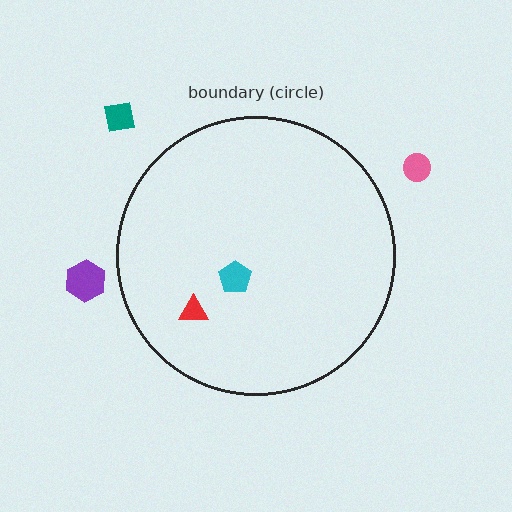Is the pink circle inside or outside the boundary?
Outside.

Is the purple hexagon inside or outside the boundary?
Outside.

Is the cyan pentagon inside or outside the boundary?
Inside.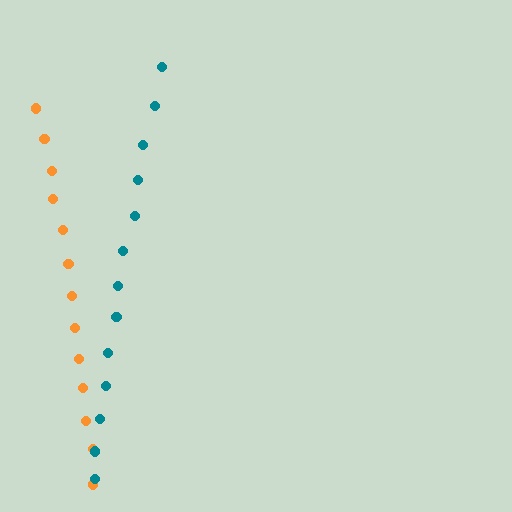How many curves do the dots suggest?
There are 2 distinct paths.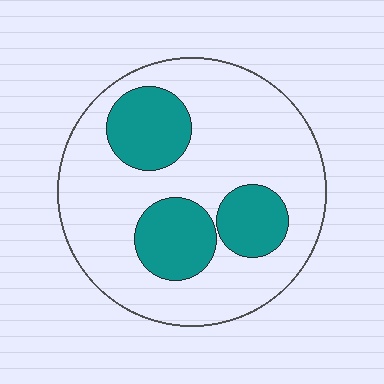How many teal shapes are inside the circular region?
3.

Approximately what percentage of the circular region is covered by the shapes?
Approximately 25%.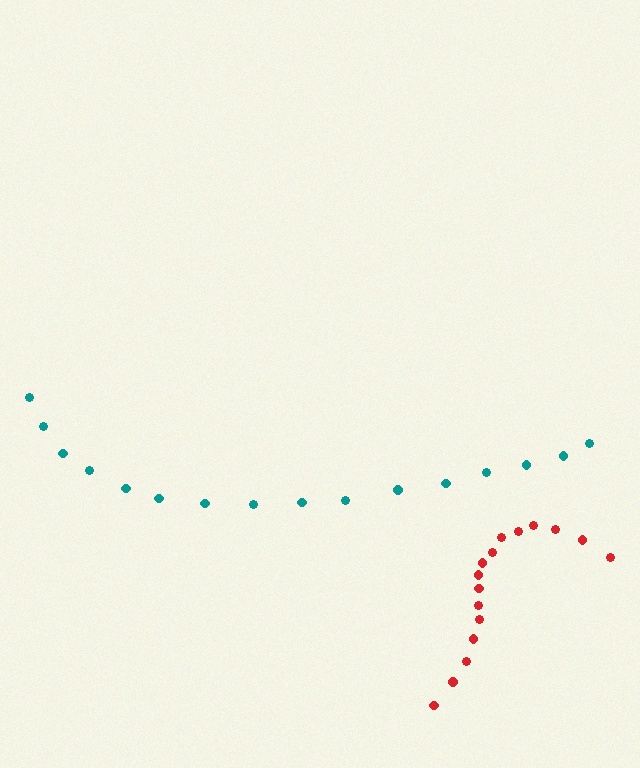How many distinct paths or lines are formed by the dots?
There are 2 distinct paths.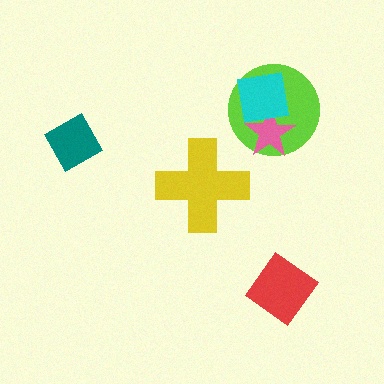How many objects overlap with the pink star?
2 objects overlap with the pink star.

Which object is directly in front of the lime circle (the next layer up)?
The pink star is directly in front of the lime circle.